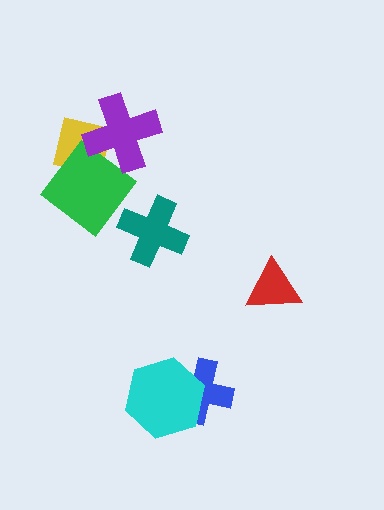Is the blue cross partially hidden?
Yes, it is partially covered by another shape.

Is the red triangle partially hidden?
No, no other shape covers it.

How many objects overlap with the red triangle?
0 objects overlap with the red triangle.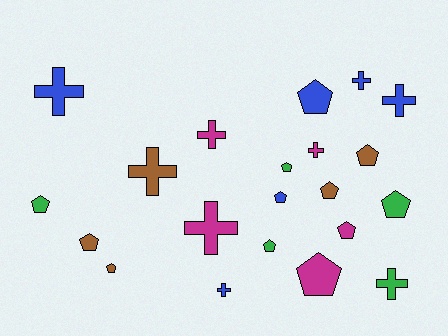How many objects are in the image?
There are 21 objects.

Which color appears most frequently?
Blue, with 6 objects.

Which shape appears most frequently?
Pentagon, with 12 objects.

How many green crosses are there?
There is 1 green cross.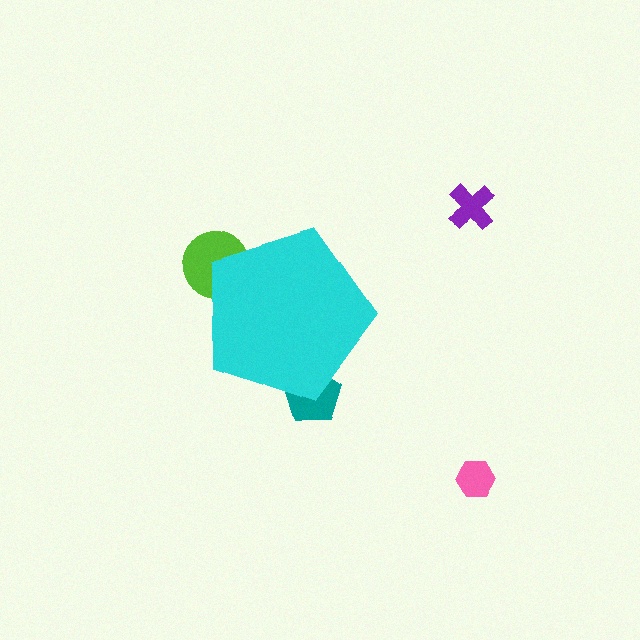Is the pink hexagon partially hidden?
No, the pink hexagon is fully visible.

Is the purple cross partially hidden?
No, the purple cross is fully visible.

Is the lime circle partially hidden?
Yes, the lime circle is partially hidden behind the cyan pentagon.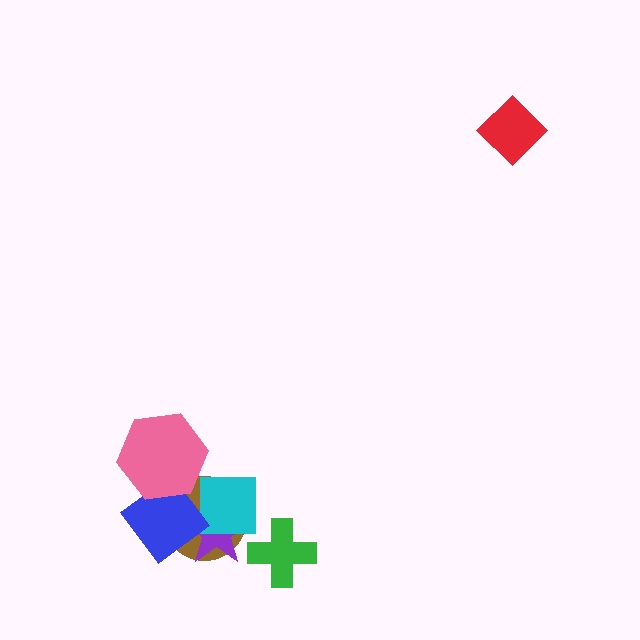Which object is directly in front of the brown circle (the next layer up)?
The purple star is directly in front of the brown circle.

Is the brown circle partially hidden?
Yes, it is partially covered by another shape.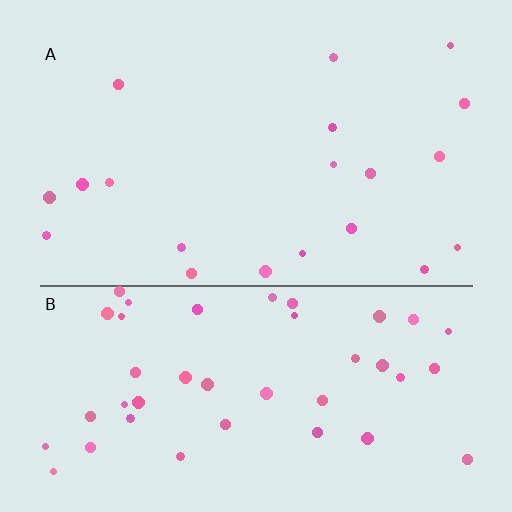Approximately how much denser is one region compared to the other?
Approximately 2.2× — region B over region A.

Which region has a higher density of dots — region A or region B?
B (the bottom).